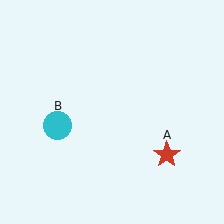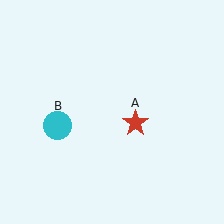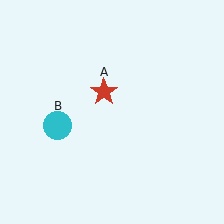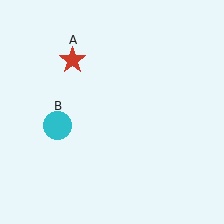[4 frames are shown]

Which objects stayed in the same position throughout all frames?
Cyan circle (object B) remained stationary.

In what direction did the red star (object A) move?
The red star (object A) moved up and to the left.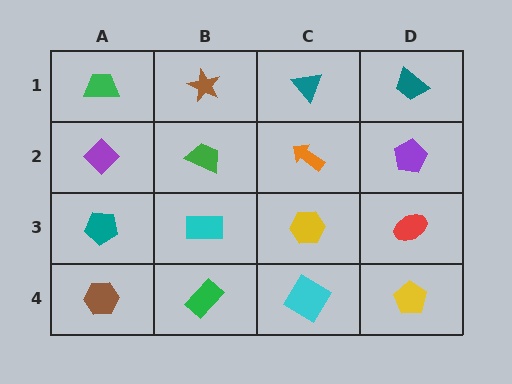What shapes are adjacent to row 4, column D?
A red ellipse (row 3, column D), a cyan diamond (row 4, column C).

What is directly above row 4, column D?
A red ellipse.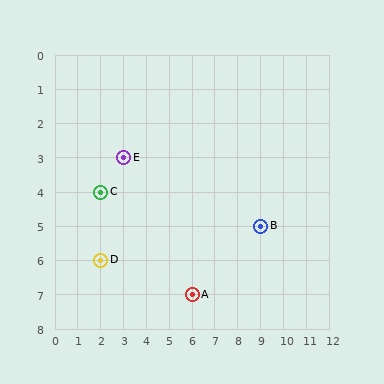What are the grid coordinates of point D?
Point D is at grid coordinates (2, 6).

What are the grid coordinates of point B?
Point B is at grid coordinates (9, 5).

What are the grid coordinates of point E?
Point E is at grid coordinates (3, 3).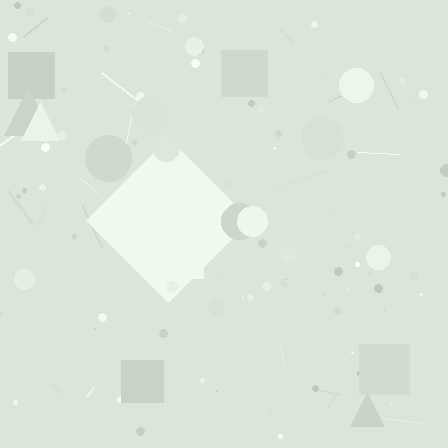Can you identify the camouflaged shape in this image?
The camouflaged shape is a diamond.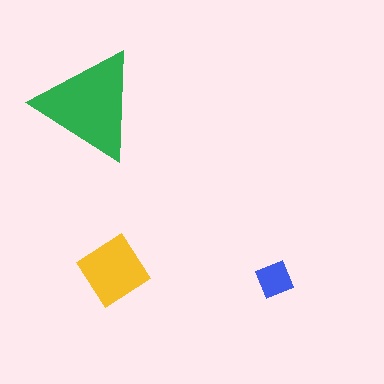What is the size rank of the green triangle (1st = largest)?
1st.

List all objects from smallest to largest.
The blue square, the yellow diamond, the green triangle.